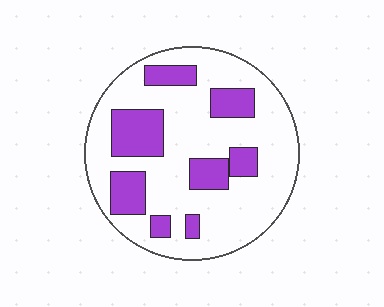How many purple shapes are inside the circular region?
8.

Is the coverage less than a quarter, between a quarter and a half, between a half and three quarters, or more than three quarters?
Between a quarter and a half.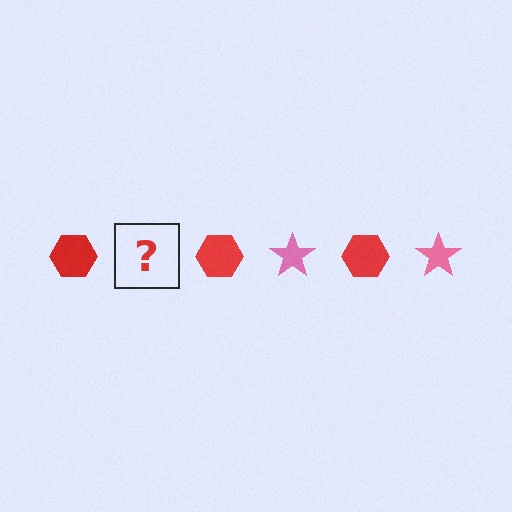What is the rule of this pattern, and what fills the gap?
The rule is that the pattern alternates between red hexagon and pink star. The gap should be filled with a pink star.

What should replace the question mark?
The question mark should be replaced with a pink star.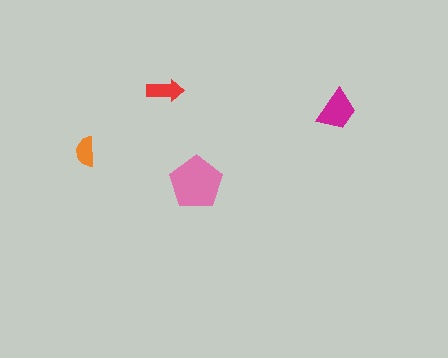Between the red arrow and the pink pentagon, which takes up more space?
The pink pentagon.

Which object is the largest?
The pink pentagon.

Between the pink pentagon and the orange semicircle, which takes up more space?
The pink pentagon.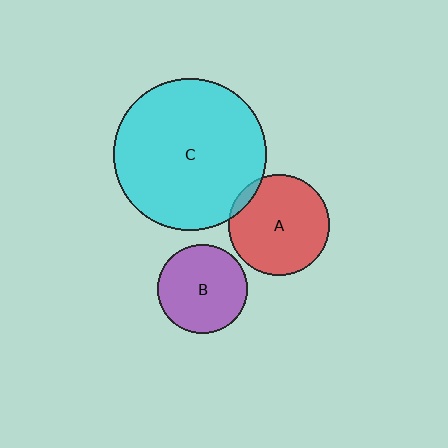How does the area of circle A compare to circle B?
Approximately 1.3 times.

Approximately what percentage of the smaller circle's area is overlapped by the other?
Approximately 5%.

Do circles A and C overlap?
Yes.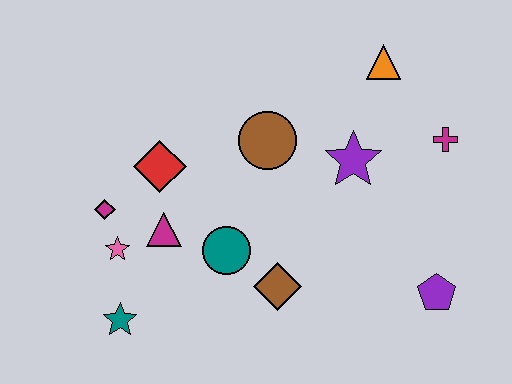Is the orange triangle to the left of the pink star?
No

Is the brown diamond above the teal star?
Yes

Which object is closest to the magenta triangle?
The pink star is closest to the magenta triangle.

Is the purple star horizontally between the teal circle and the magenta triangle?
No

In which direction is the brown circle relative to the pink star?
The brown circle is to the right of the pink star.